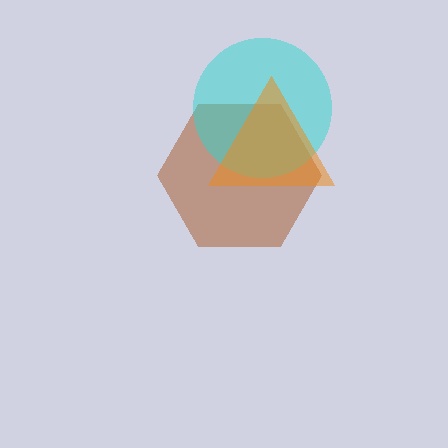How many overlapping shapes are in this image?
There are 3 overlapping shapes in the image.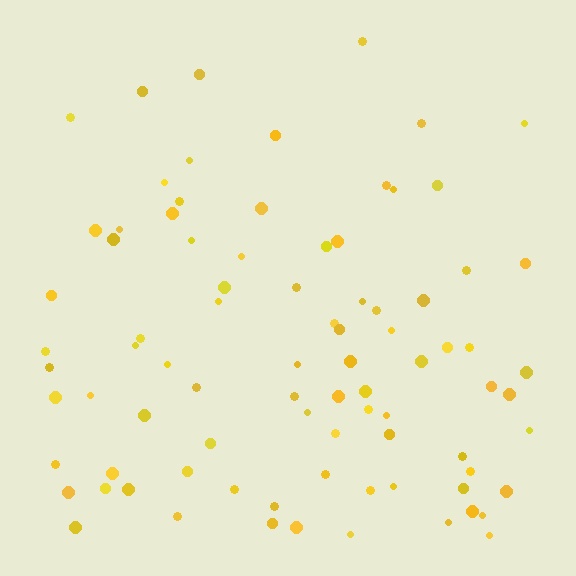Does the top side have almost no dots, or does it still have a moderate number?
Still a moderate number, just noticeably fewer than the bottom.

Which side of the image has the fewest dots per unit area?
The top.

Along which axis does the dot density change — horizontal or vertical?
Vertical.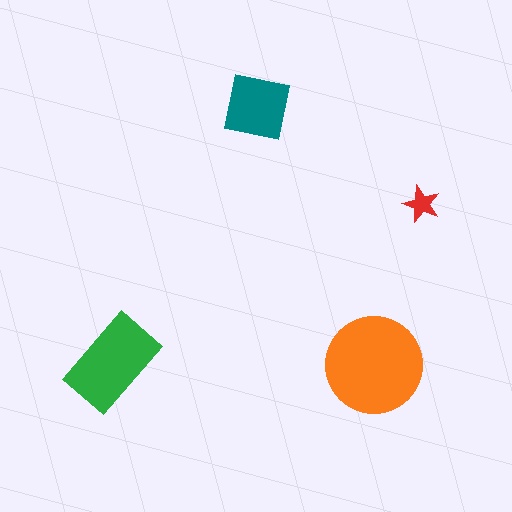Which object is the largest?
The orange circle.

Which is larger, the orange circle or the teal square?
The orange circle.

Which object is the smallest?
The red star.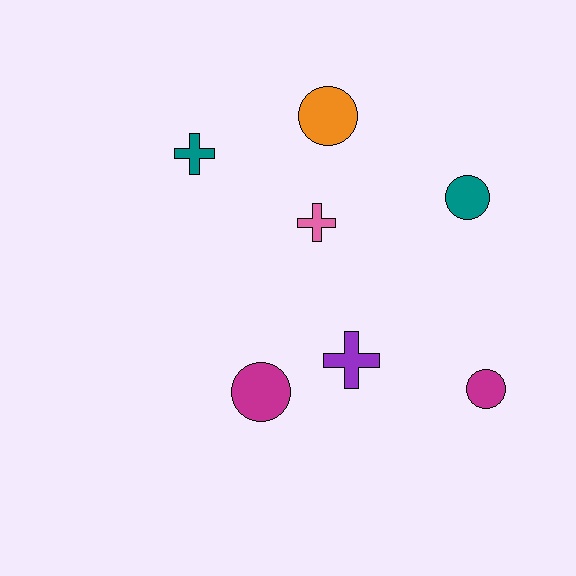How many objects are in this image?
There are 7 objects.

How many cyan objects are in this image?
There are no cyan objects.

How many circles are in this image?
There are 4 circles.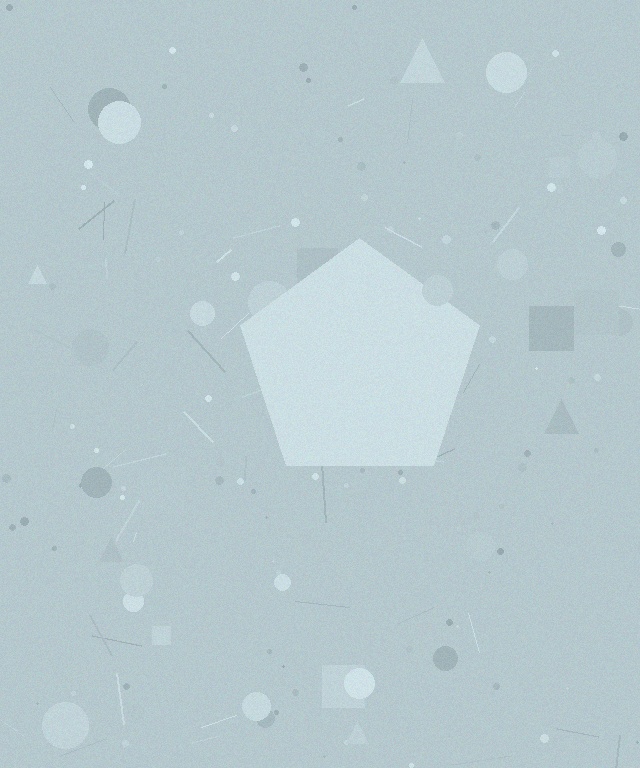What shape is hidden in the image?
A pentagon is hidden in the image.